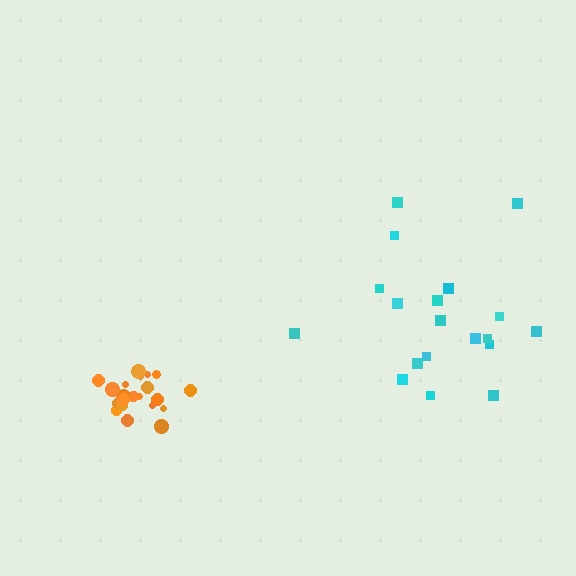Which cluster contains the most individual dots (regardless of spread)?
Orange (22).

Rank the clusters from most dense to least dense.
orange, cyan.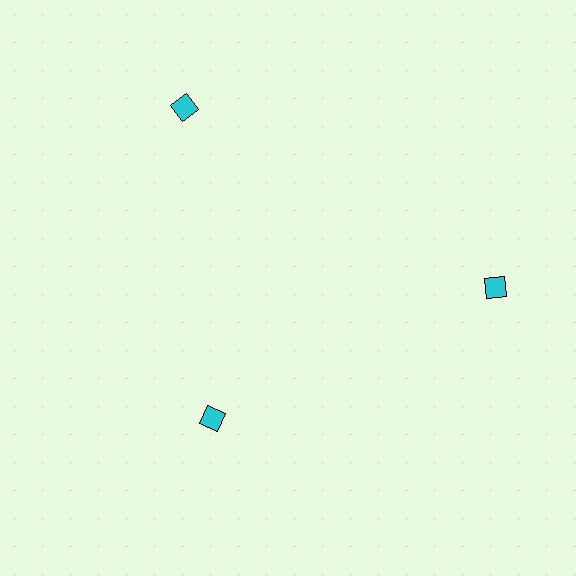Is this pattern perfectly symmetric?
No. The 3 cyan diamonds are arranged in a ring, but one element near the 7 o'clock position is pulled inward toward the center, breaking the 3-fold rotational symmetry.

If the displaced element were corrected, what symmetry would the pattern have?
It would have 3-fold rotational symmetry — the pattern would map onto itself every 120 degrees.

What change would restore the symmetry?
The symmetry would be restored by moving it outward, back onto the ring so that all 3 diamonds sit at equal angles and equal distance from the center.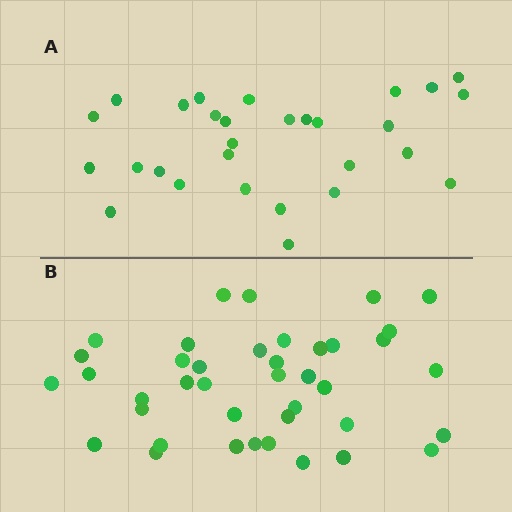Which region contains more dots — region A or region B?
Region B (the bottom region) has more dots.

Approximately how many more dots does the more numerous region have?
Region B has roughly 12 or so more dots than region A.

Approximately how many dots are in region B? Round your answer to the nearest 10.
About 40 dots.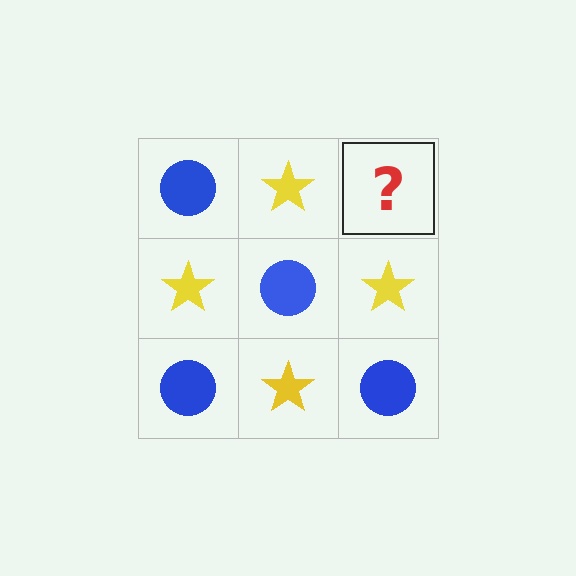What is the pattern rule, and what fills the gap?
The rule is that it alternates blue circle and yellow star in a checkerboard pattern. The gap should be filled with a blue circle.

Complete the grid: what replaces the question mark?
The question mark should be replaced with a blue circle.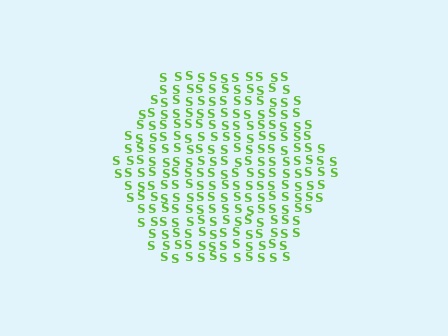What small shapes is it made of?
It is made of small letter S's.